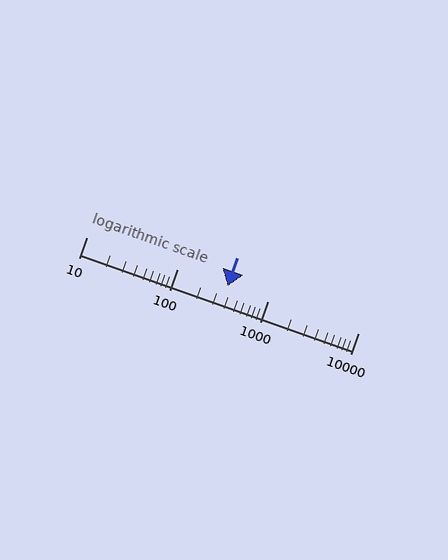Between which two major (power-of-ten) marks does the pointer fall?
The pointer is between 100 and 1000.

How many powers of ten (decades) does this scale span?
The scale spans 3 decades, from 10 to 10000.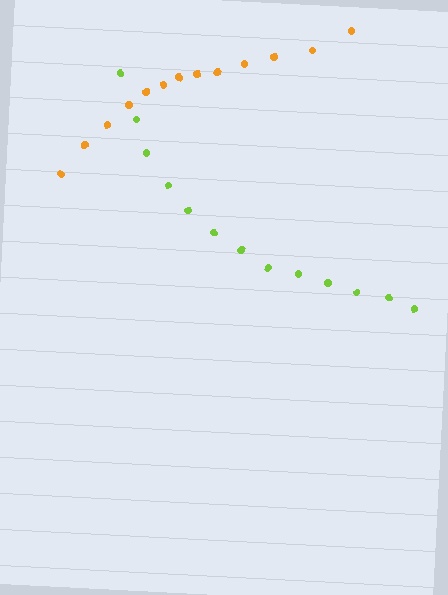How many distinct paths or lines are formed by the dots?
There are 2 distinct paths.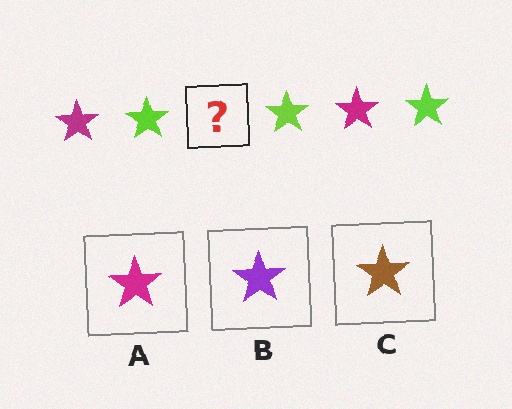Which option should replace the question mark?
Option A.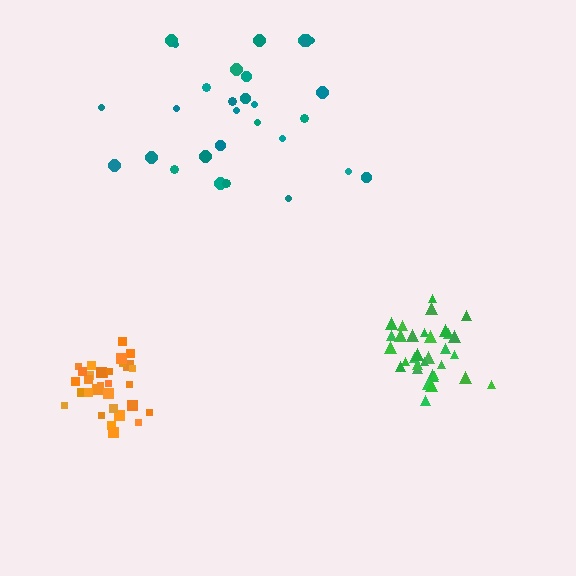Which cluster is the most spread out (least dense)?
Teal.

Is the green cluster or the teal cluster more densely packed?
Green.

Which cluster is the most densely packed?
Orange.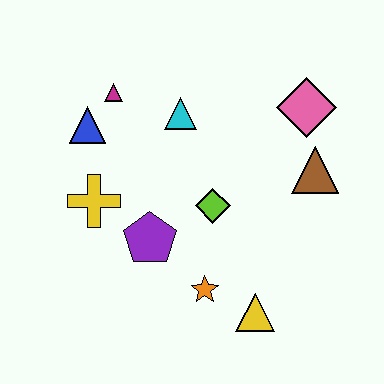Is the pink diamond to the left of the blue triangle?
No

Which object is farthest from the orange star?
The magenta triangle is farthest from the orange star.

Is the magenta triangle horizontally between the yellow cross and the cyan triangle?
Yes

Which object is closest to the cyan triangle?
The magenta triangle is closest to the cyan triangle.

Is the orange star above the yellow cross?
No